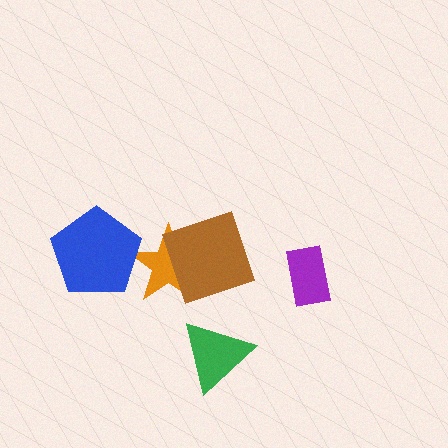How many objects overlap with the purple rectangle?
0 objects overlap with the purple rectangle.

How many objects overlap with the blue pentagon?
1 object overlaps with the blue pentagon.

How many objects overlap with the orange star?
2 objects overlap with the orange star.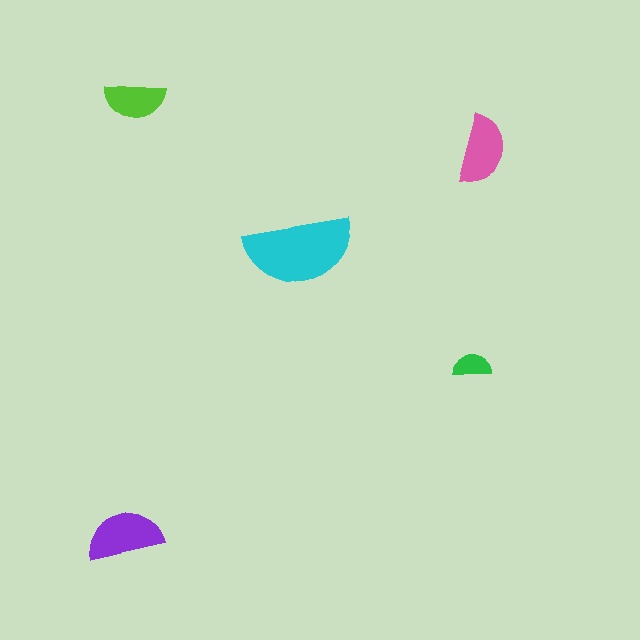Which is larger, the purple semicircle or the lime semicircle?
The purple one.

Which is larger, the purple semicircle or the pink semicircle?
The purple one.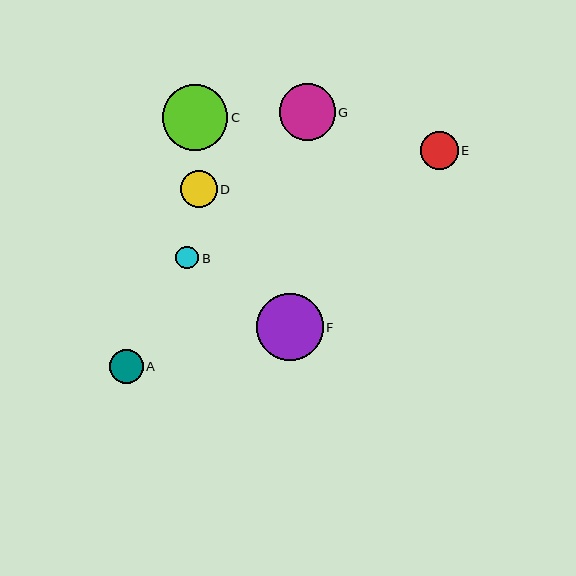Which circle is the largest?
Circle F is the largest with a size of approximately 67 pixels.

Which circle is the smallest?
Circle B is the smallest with a size of approximately 23 pixels.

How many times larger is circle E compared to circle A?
Circle E is approximately 1.1 times the size of circle A.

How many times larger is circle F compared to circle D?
Circle F is approximately 1.8 times the size of circle D.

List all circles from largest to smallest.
From largest to smallest: F, C, G, E, D, A, B.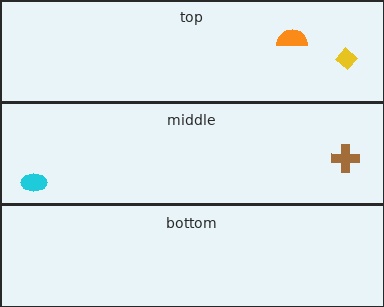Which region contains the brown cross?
The middle region.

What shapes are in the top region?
The orange semicircle, the yellow diamond.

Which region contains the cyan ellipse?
The middle region.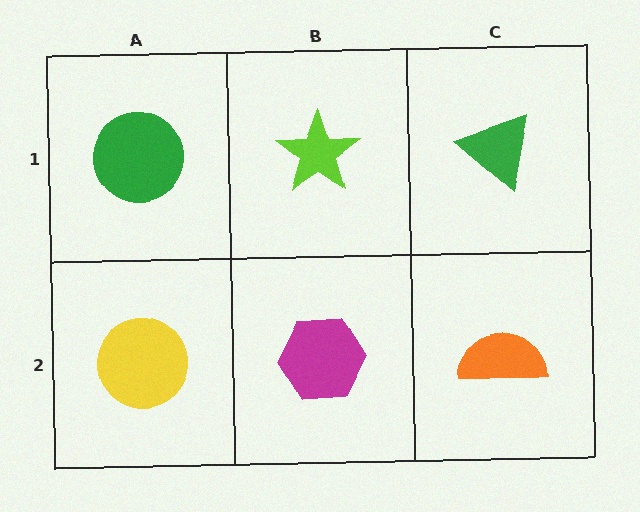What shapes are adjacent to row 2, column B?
A lime star (row 1, column B), a yellow circle (row 2, column A), an orange semicircle (row 2, column C).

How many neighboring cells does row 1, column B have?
3.